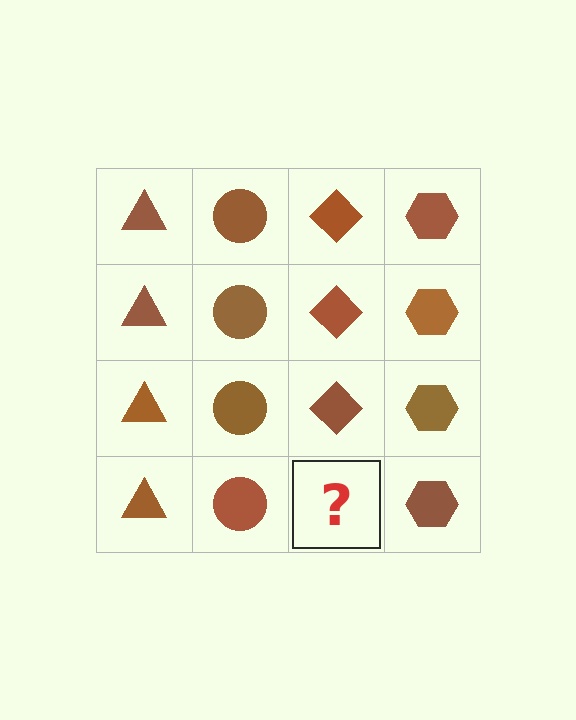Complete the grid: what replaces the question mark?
The question mark should be replaced with a brown diamond.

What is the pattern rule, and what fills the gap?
The rule is that each column has a consistent shape. The gap should be filled with a brown diamond.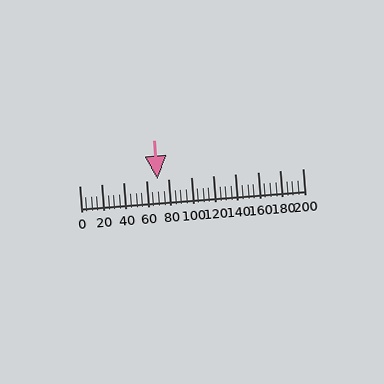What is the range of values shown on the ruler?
The ruler shows values from 0 to 200.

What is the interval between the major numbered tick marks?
The major tick marks are spaced 20 units apart.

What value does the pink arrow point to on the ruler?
The pink arrow points to approximately 70.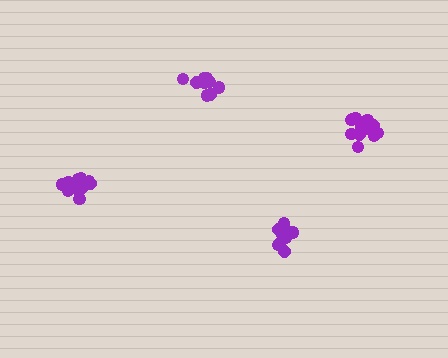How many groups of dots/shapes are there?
There are 4 groups.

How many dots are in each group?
Group 1: 12 dots, Group 2: 14 dots, Group 3: 14 dots, Group 4: 10 dots (50 total).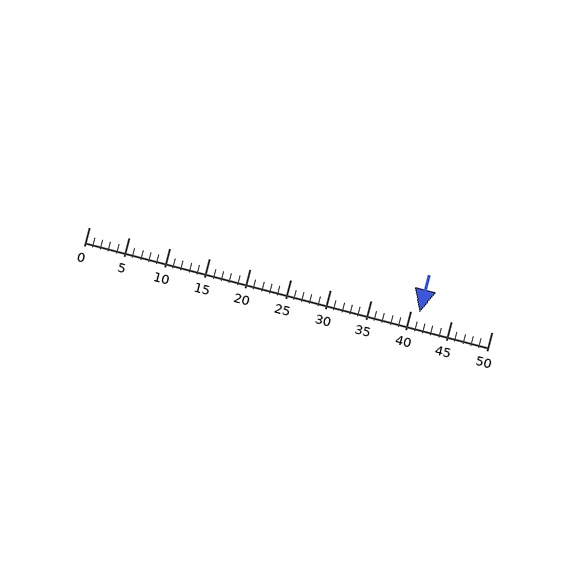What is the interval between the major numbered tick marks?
The major tick marks are spaced 5 units apart.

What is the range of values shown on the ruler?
The ruler shows values from 0 to 50.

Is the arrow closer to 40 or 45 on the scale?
The arrow is closer to 40.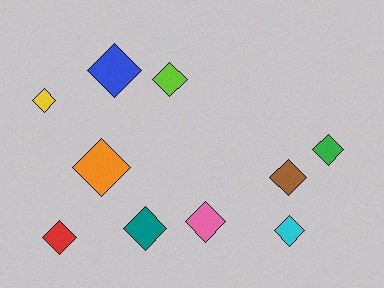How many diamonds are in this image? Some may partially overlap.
There are 10 diamonds.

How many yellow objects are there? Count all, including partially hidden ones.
There is 1 yellow object.